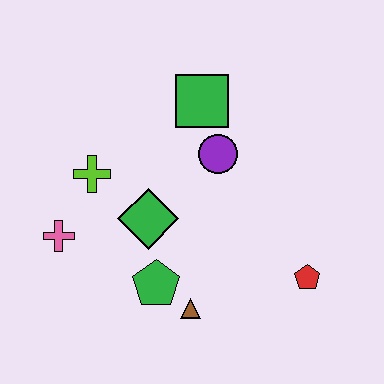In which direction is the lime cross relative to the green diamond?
The lime cross is to the left of the green diamond.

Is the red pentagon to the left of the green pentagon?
No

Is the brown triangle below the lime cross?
Yes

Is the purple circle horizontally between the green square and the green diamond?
No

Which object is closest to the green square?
The purple circle is closest to the green square.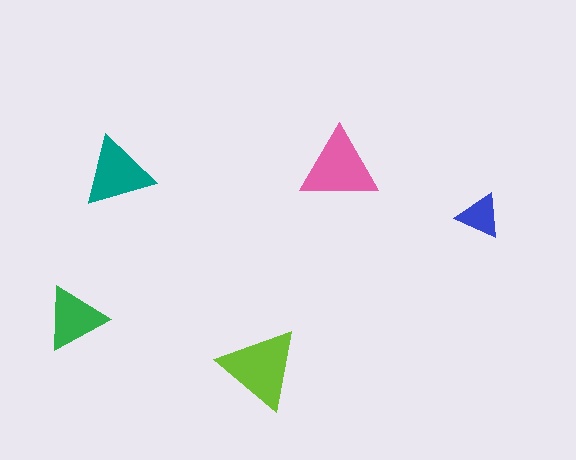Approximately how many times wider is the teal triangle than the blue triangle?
About 1.5 times wider.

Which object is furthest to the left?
The green triangle is leftmost.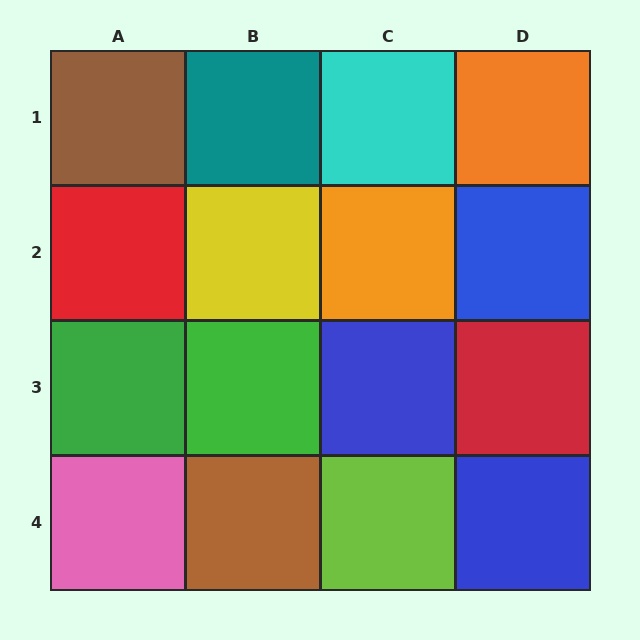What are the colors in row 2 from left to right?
Red, yellow, orange, blue.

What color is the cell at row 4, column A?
Pink.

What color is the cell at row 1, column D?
Orange.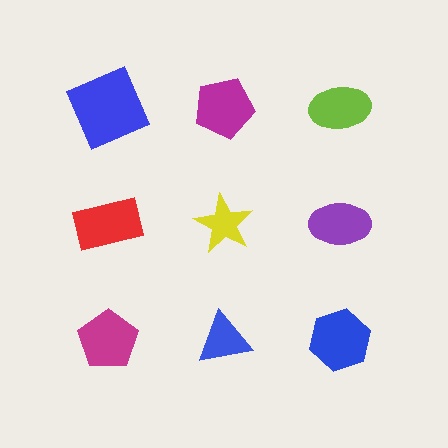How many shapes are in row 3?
3 shapes.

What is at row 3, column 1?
A magenta pentagon.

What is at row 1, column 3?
A lime ellipse.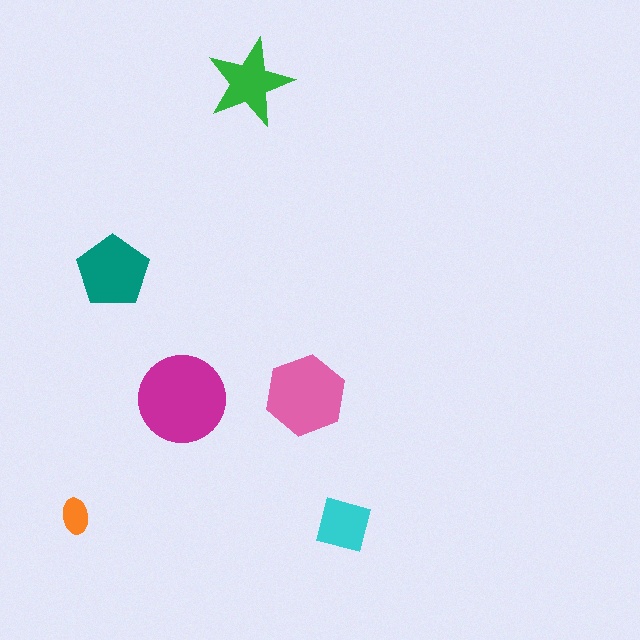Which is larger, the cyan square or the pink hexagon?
The pink hexagon.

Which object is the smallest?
The orange ellipse.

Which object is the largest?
The magenta circle.